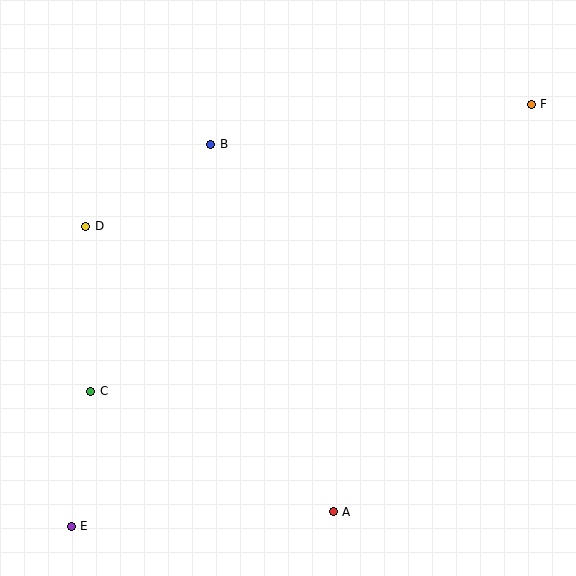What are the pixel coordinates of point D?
Point D is at (86, 226).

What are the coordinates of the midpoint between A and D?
The midpoint between A and D is at (210, 369).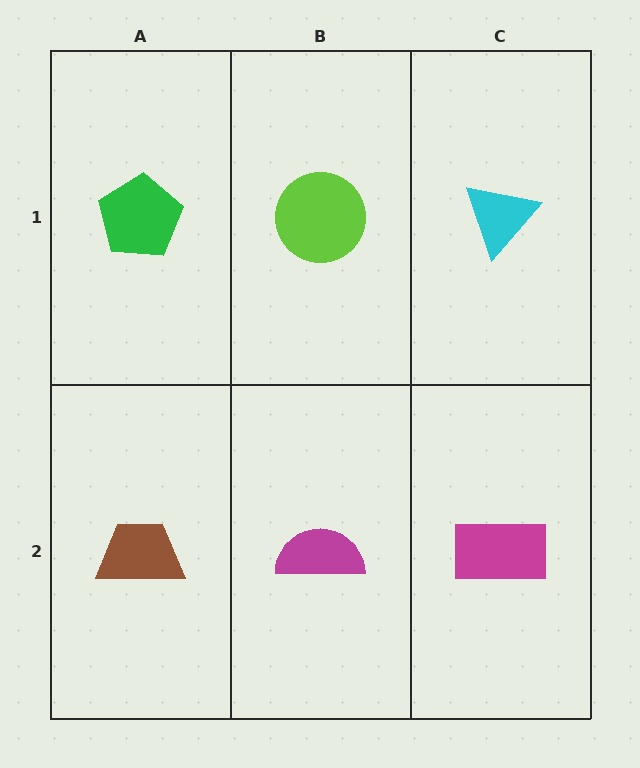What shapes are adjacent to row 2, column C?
A cyan triangle (row 1, column C), a magenta semicircle (row 2, column B).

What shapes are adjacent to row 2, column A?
A green pentagon (row 1, column A), a magenta semicircle (row 2, column B).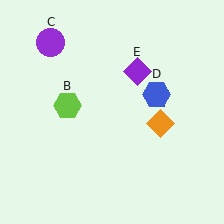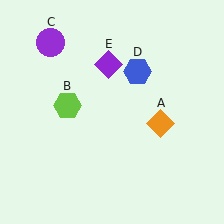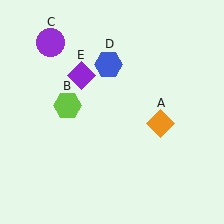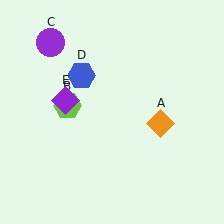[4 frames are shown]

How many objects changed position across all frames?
2 objects changed position: blue hexagon (object D), purple diamond (object E).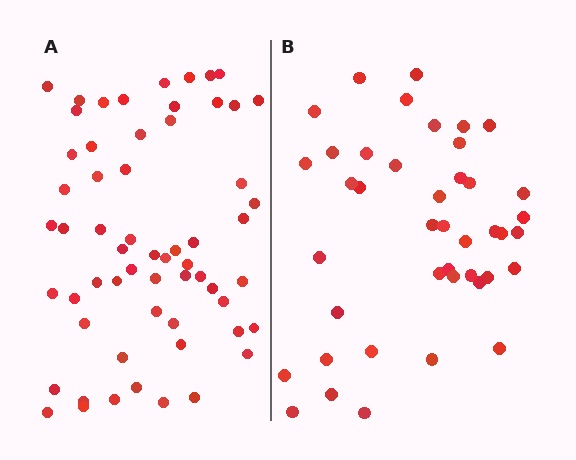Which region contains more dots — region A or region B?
Region A (the left region) has more dots.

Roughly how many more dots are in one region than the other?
Region A has approximately 20 more dots than region B.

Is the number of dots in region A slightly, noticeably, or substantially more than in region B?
Region A has noticeably more, but not dramatically so. The ratio is roughly 1.4 to 1.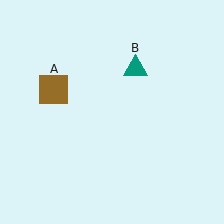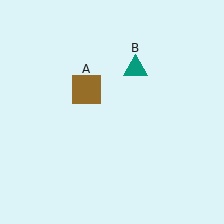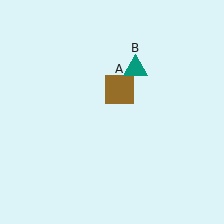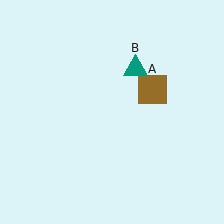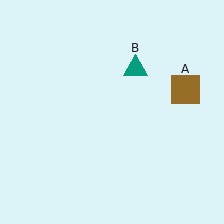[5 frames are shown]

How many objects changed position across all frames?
1 object changed position: brown square (object A).